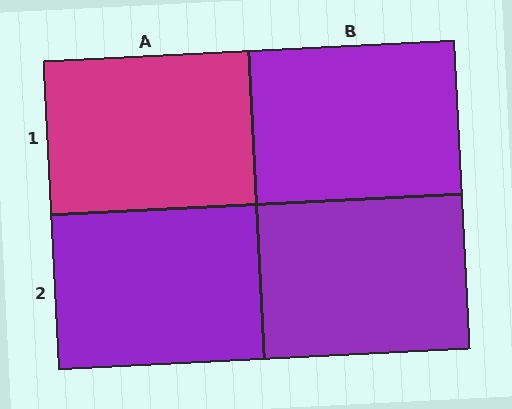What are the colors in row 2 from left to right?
Purple, purple.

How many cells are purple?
3 cells are purple.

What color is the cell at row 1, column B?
Purple.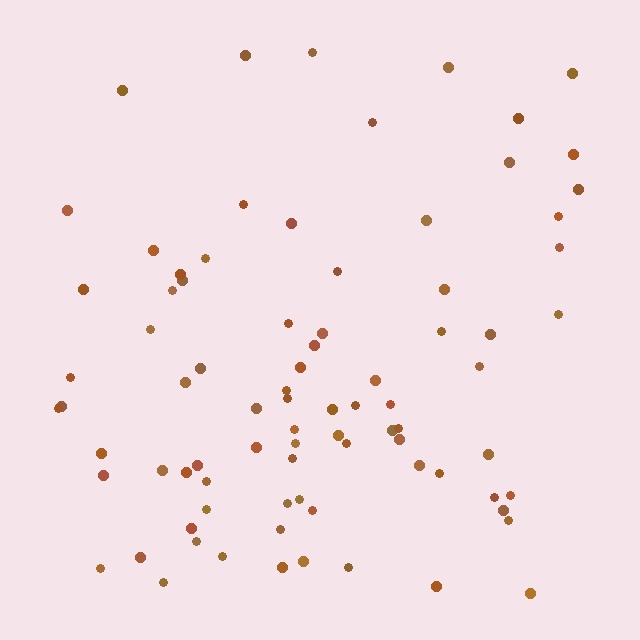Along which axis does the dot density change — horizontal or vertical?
Vertical.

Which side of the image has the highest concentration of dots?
The bottom.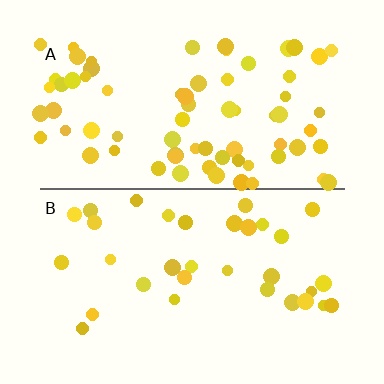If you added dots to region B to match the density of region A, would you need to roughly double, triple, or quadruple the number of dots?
Approximately double.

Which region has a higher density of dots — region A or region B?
A (the top).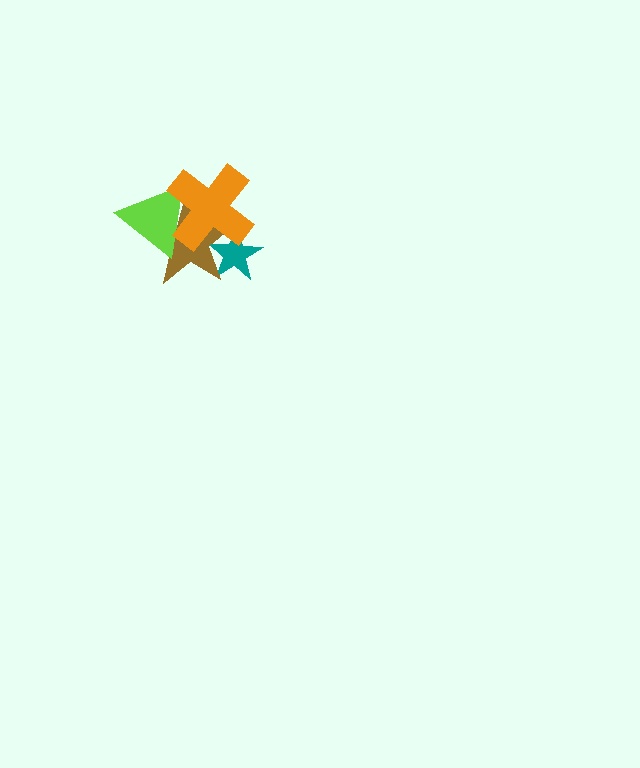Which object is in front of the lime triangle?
The orange cross is in front of the lime triangle.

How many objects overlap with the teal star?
2 objects overlap with the teal star.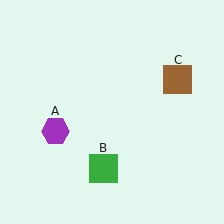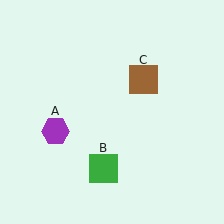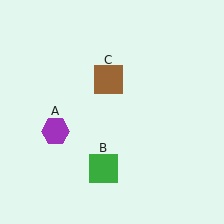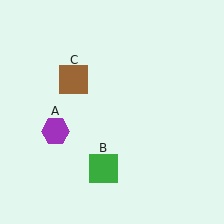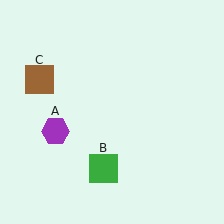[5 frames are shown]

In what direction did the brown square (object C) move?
The brown square (object C) moved left.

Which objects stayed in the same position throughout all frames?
Purple hexagon (object A) and green square (object B) remained stationary.